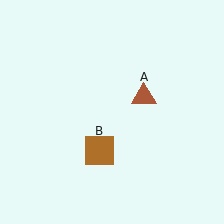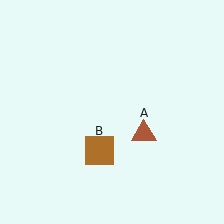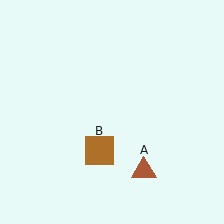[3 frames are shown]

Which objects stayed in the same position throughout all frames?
Brown square (object B) remained stationary.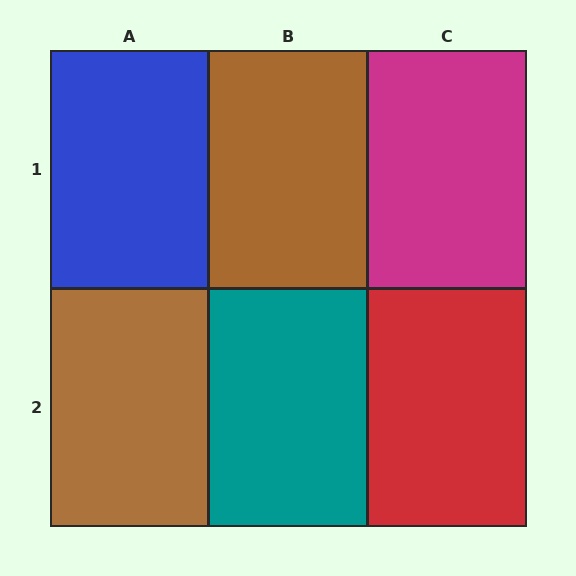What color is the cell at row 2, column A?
Brown.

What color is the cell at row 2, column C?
Red.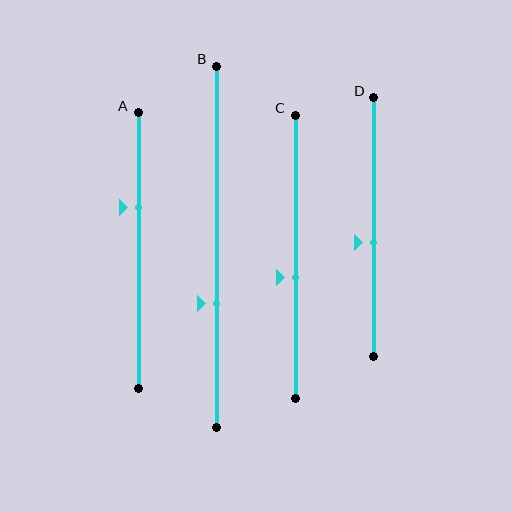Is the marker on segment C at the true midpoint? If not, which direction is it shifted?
No, the marker on segment C is shifted downward by about 8% of the segment length.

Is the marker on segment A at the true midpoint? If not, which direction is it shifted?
No, the marker on segment A is shifted upward by about 16% of the segment length.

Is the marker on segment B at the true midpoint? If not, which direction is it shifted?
No, the marker on segment B is shifted downward by about 16% of the segment length.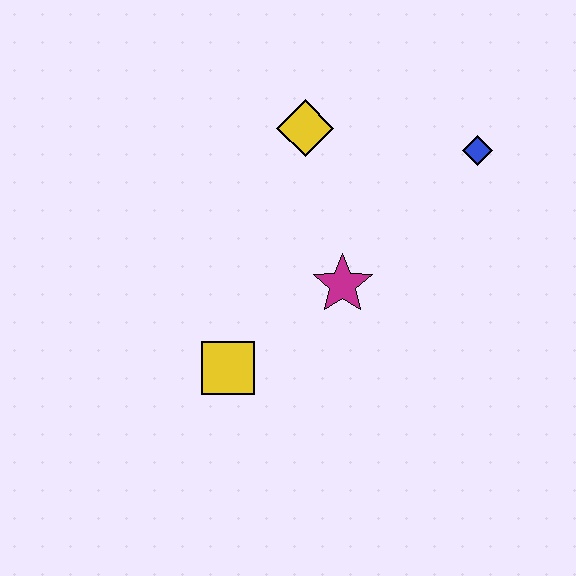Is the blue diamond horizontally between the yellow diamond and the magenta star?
No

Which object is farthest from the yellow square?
The blue diamond is farthest from the yellow square.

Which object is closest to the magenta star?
The yellow square is closest to the magenta star.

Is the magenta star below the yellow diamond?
Yes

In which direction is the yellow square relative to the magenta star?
The yellow square is to the left of the magenta star.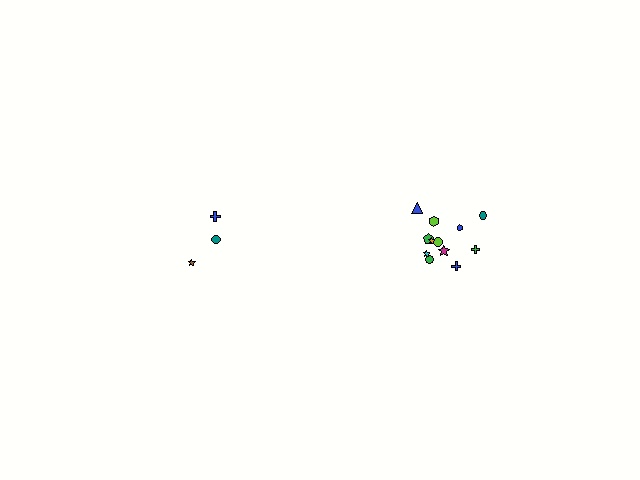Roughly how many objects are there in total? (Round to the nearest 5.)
Roughly 15 objects in total.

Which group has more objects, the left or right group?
The right group.